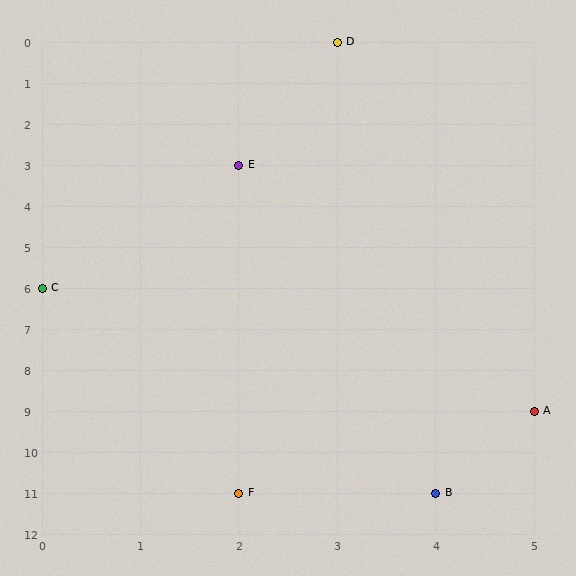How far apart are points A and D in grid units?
Points A and D are 2 columns and 9 rows apart (about 9.2 grid units diagonally).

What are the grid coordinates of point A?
Point A is at grid coordinates (5, 9).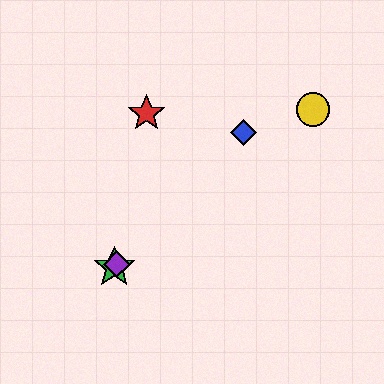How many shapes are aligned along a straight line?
3 shapes (the blue diamond, the green star, the purple diamond) are aligned along a straight line.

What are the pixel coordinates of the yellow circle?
The yellow circle is at (313, 109).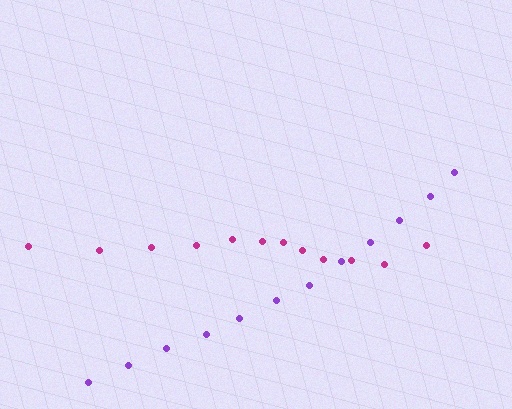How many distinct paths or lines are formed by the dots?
There are 2 distinct paths.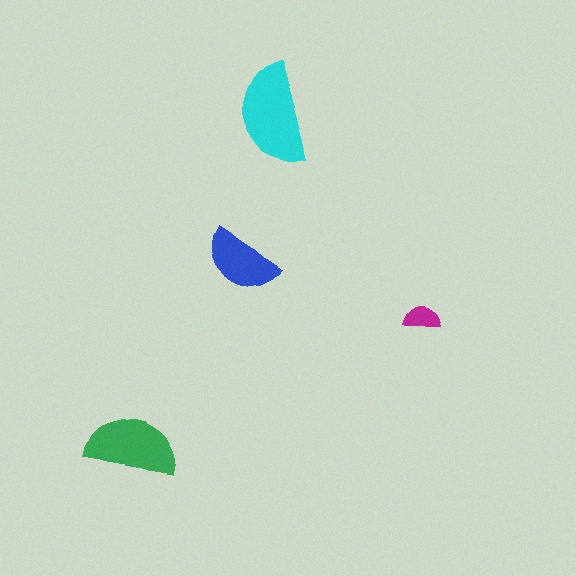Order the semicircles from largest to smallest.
the cyan one, the green one, the blue one, the magenta one.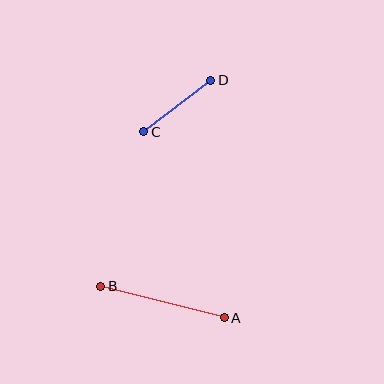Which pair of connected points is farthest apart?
Points A and B are farthest apart.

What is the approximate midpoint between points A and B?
The midpoint is at approximately (162, 302) pixels.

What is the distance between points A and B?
The distance is approximately 127 pixels.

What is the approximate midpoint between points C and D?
The midpoint is at approximately (177, 106) pixels.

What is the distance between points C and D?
The distance is approximately 85 pixels.